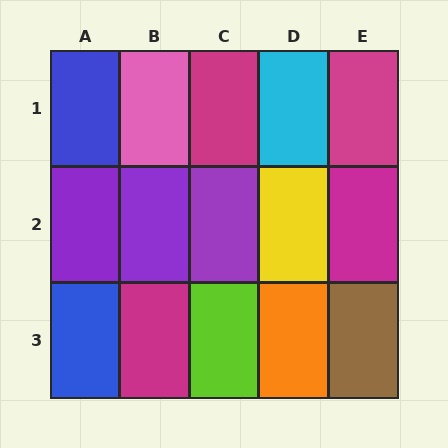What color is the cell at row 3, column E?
Brown.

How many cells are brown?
1 cell is brown.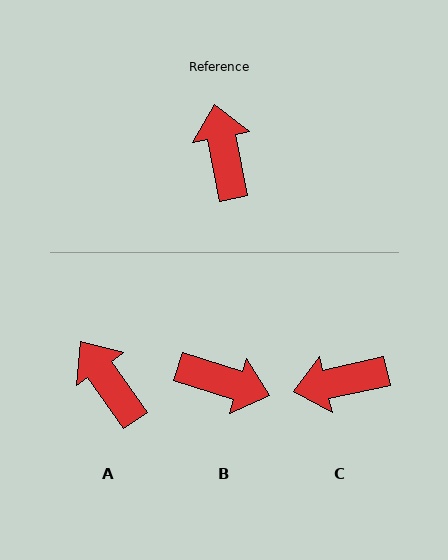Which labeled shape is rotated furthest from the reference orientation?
B, about 119 degrees away.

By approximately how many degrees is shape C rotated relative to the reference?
Approximately 91 degrees counter-clockwise.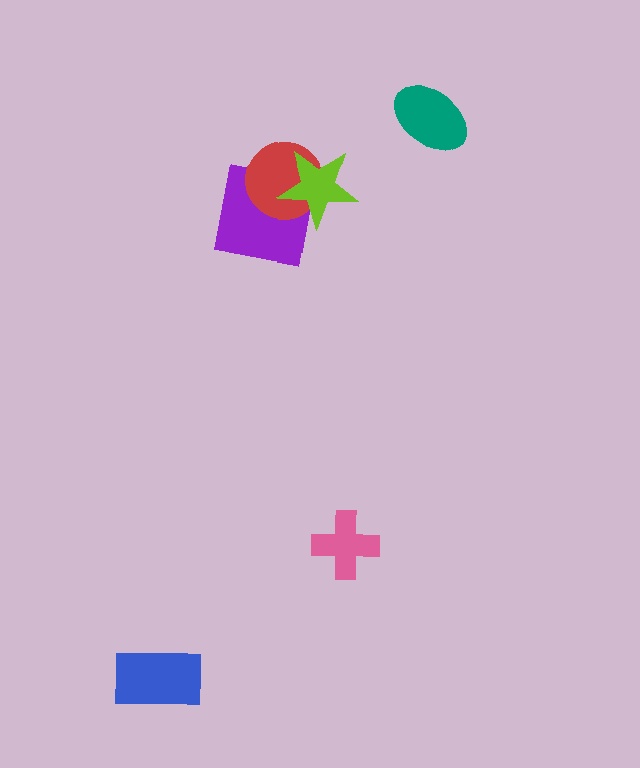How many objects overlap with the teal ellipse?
0 objects overlap with the teal ellipse.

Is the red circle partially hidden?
Yes, it is partially covered by another shape.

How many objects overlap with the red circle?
2 objects overlap with the red circle.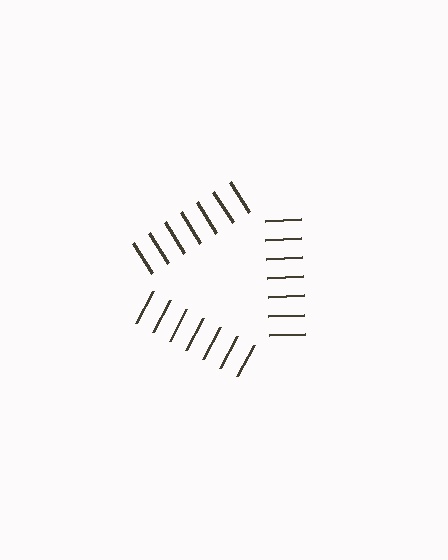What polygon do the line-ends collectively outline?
An illusory triangle — the line segments terminate on its edges but no continuous stroke is drawn.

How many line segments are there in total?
21 — 7 along each of the 3 edges.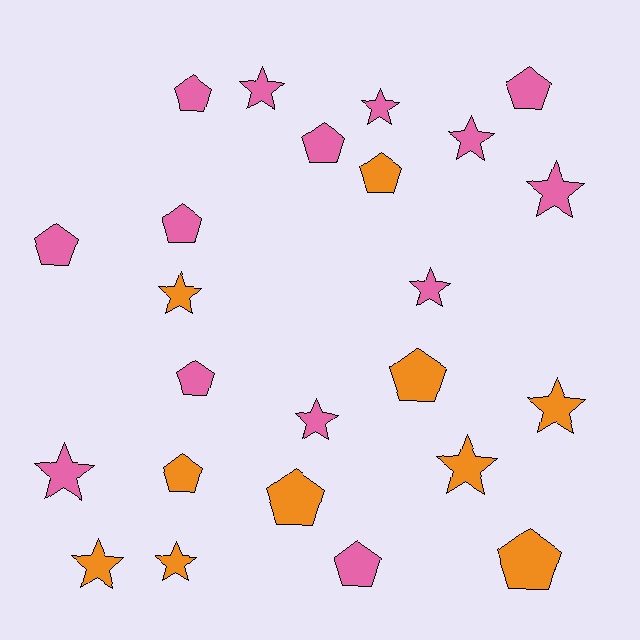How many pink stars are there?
There are 7 pink stars.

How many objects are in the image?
There are 24 objects.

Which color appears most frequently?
Pink, with 14 objects.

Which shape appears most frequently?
Star, with 12 objects.